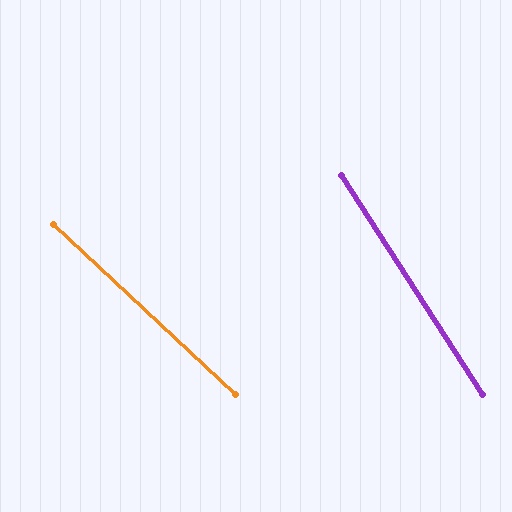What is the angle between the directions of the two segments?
Approximately 14 degrees.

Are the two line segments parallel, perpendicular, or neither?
Neither parallel nor perpendicular — they differ by about 14°.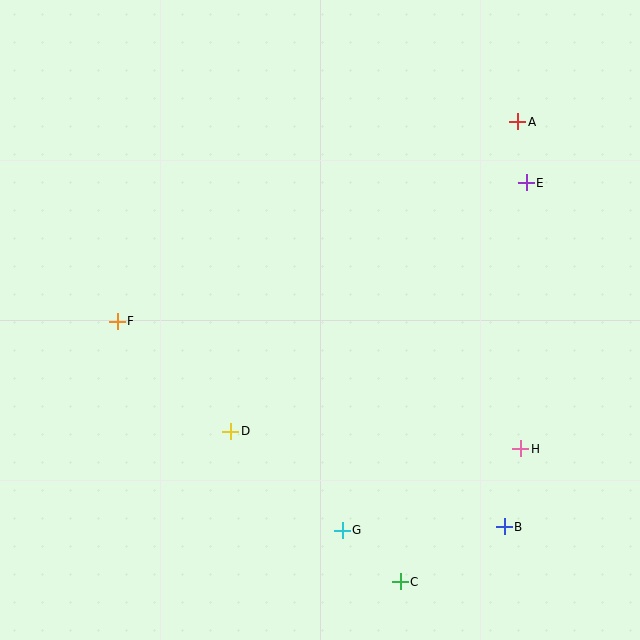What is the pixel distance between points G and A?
The distance between G and A is 444 pixels.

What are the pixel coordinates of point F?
Point F is at (117, 321).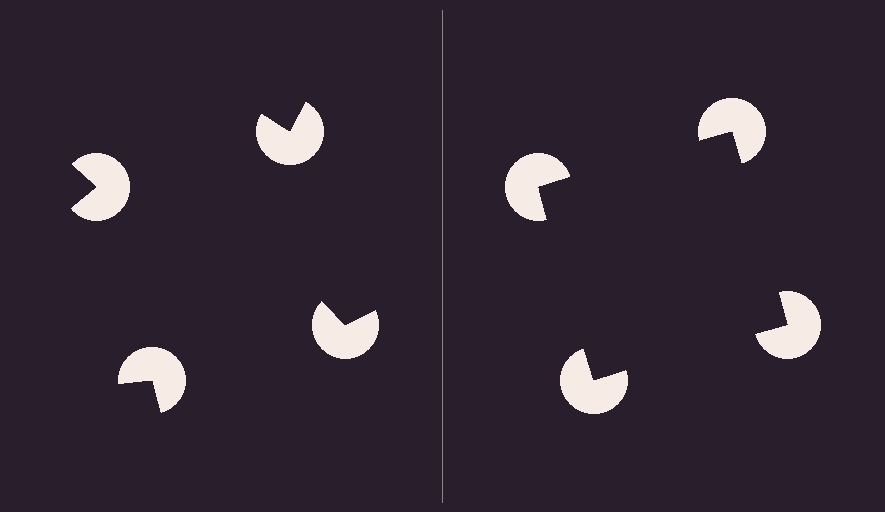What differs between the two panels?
The pac-man discs are positioned identically on both sides; only the wedge orientations differ. On the right they align to a square; on the left they are misaligned.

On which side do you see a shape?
An illusory square appears on the right side. On the left side the wedge cuts are rotated, so no coherent shape forms.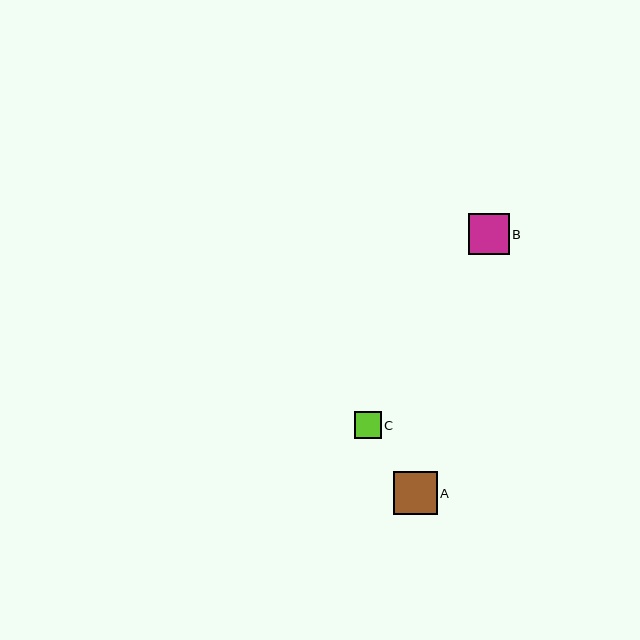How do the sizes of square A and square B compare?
Square A and square B are approximately the same size.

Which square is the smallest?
Square C is the smallest with a size of approximately 27 pixels.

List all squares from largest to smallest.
From largest to smallest: A, B, C.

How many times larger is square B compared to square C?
Square B is approximately 1.5 times the size of square C.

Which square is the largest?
Square A is the largest with a size of approximately 43 pixels.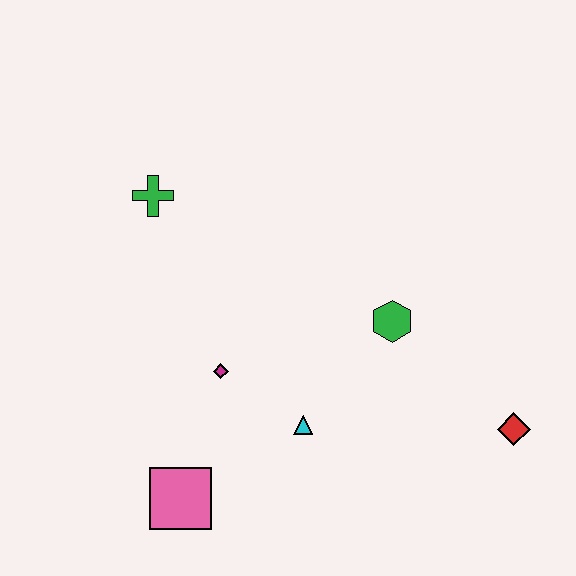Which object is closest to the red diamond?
The green hexagon is closest to the red diamond.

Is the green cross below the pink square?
No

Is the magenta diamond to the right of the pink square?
Yes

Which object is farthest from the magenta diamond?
The red diamond is farthest from the magenta diamond.